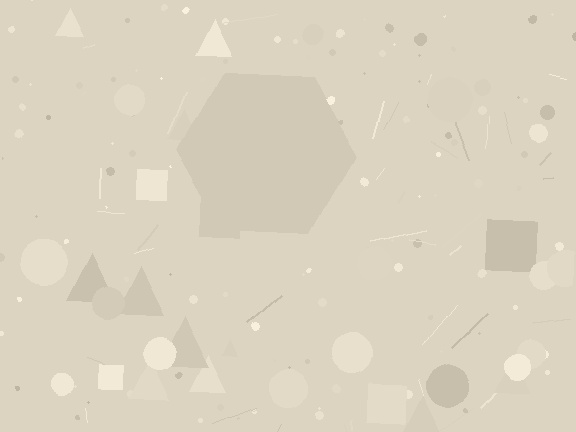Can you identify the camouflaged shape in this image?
The camouflaged shape is a hexagon.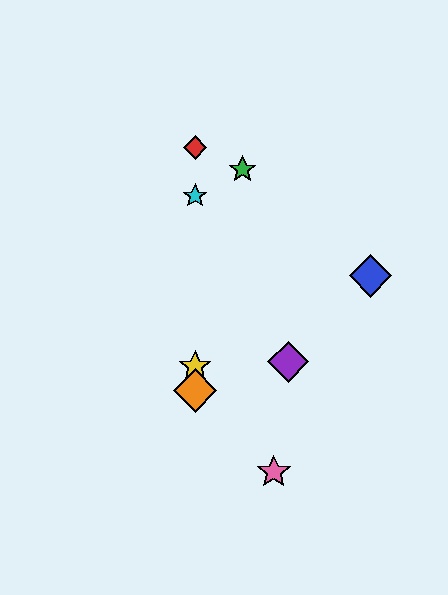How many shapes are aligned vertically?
4 shapes (the red diamond, the yellow star, the orange diamond, the cyan star) are aligned vertically.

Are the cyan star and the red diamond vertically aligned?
Yes, both are at x≈195.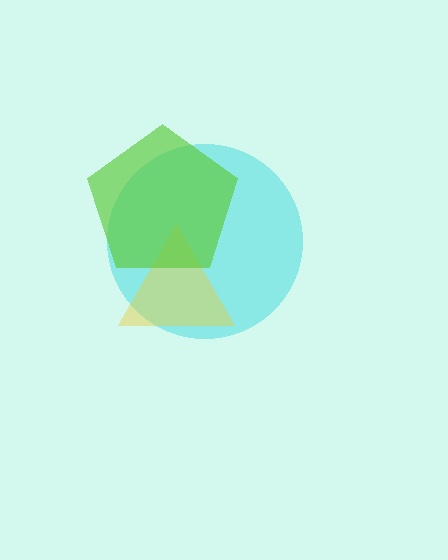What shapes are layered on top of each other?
The layered shapes are: a cyan circle, a yellow triangle, a lime pentagon.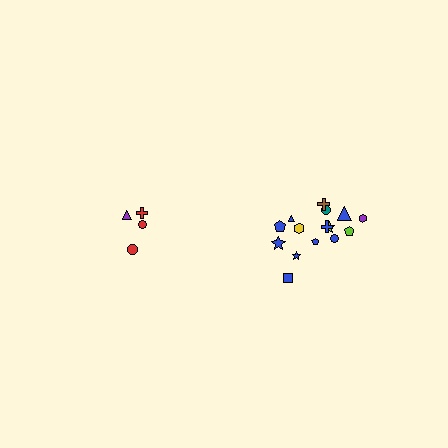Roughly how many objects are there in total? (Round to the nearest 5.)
Roughly 20 objects in total.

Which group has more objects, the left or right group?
The right group.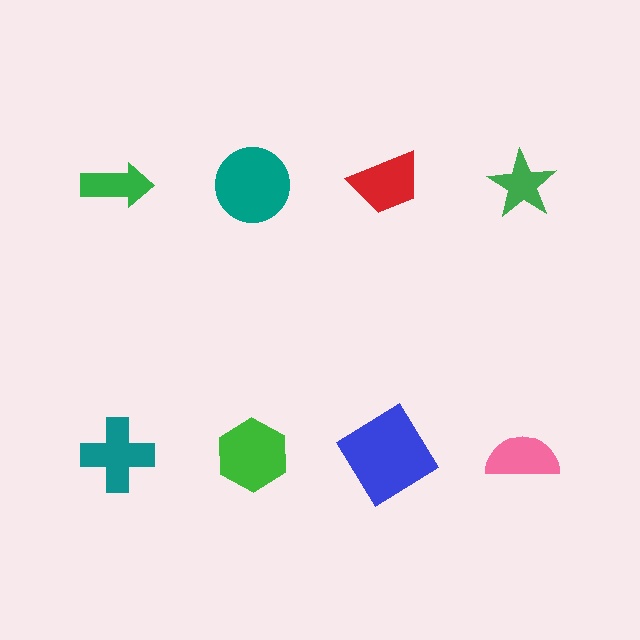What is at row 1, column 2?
A teal circle.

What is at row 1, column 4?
A green star.